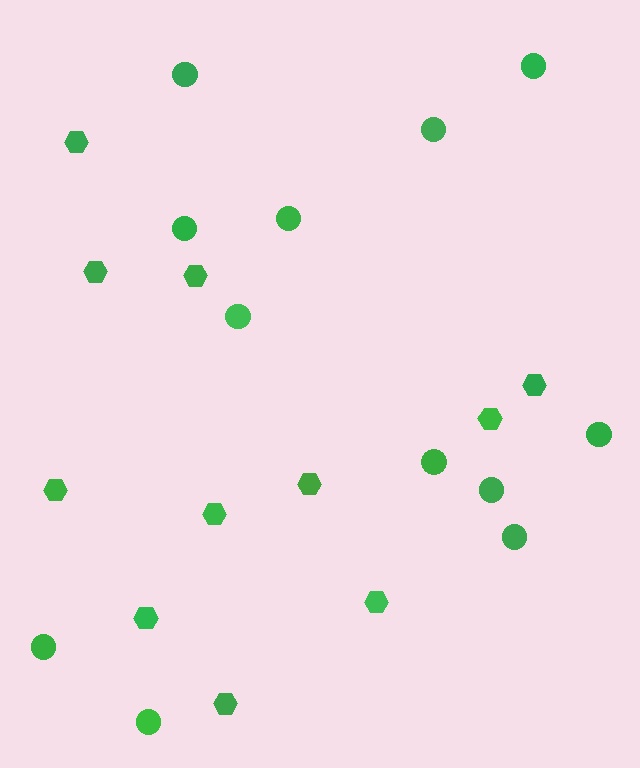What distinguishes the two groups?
There are 2 groups: one group of circles (12) and one group of hexagons (11).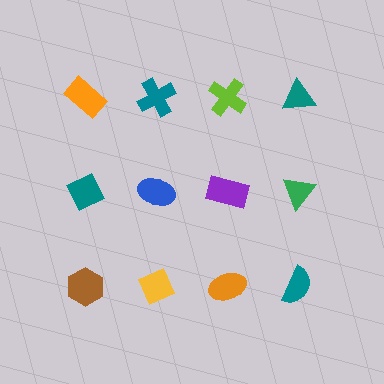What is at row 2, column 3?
A purple rectangle.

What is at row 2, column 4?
A green triangle.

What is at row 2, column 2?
A blue ellipse.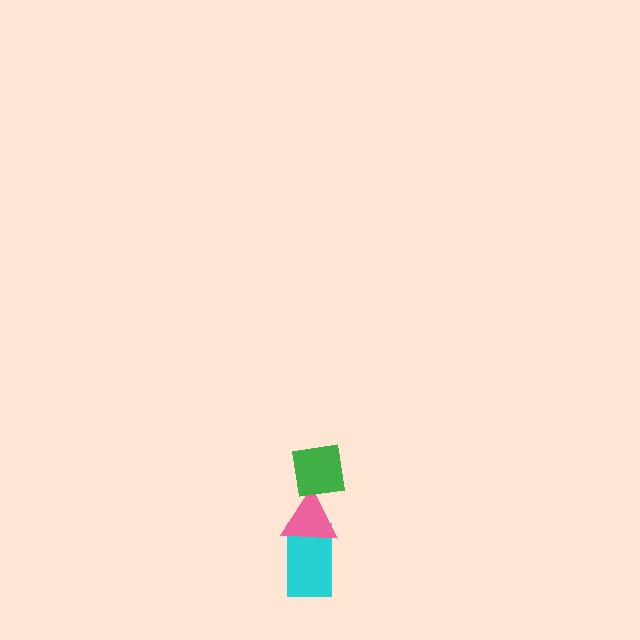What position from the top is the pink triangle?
The pink triangle is 2nd from the top.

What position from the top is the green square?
The green square is 1st from the top.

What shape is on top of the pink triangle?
The green square is on top of the pink triangle.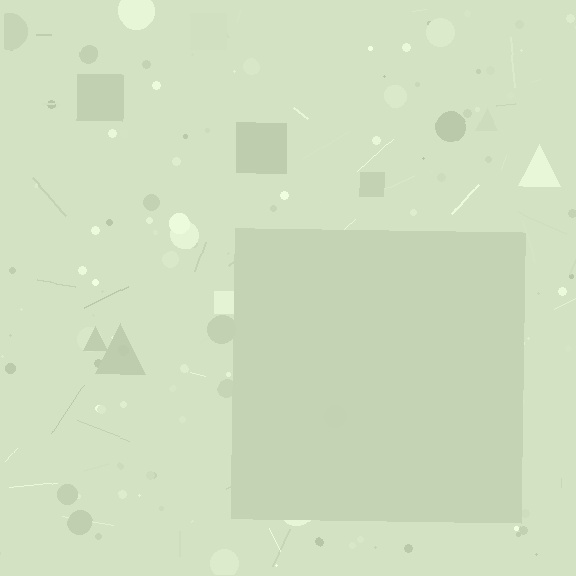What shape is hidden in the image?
A square is hidden in the image.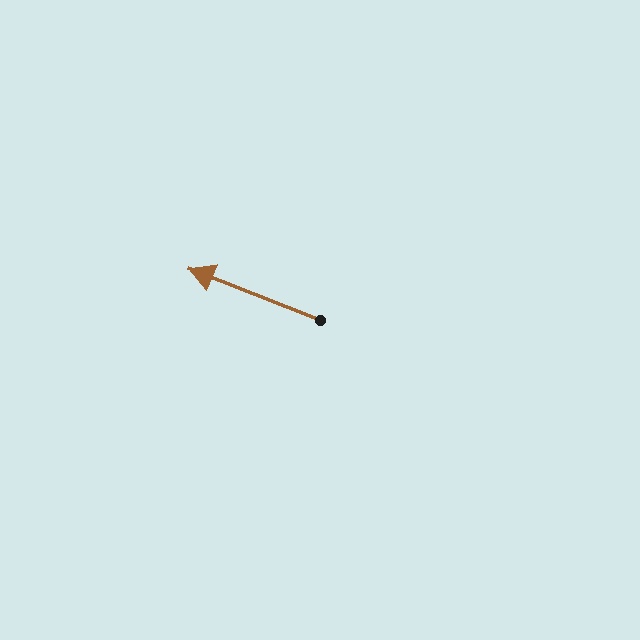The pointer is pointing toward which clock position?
Roughly 10 o'clock.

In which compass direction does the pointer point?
West.